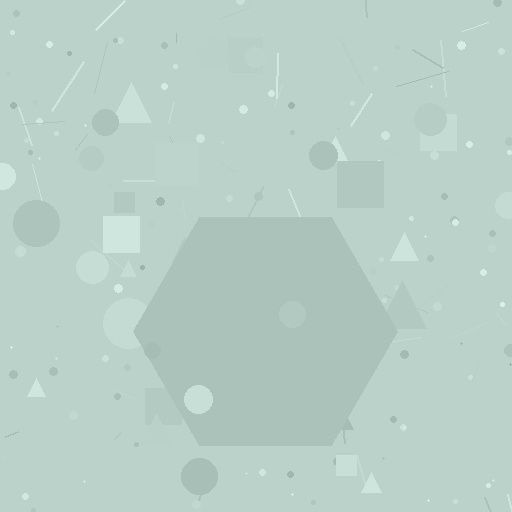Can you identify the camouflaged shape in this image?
The camouflaged shape is a hexagon.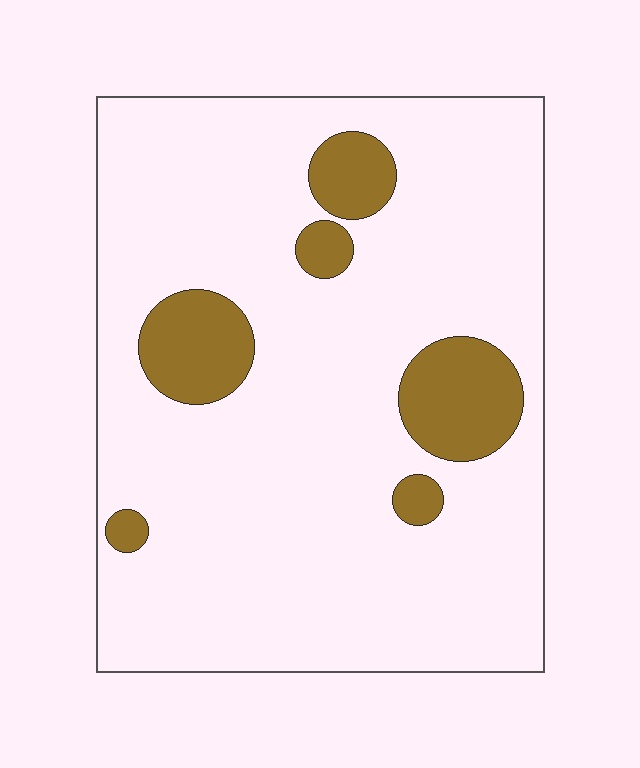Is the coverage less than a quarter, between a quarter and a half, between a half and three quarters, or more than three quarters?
Less than a quarter.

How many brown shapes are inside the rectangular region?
6.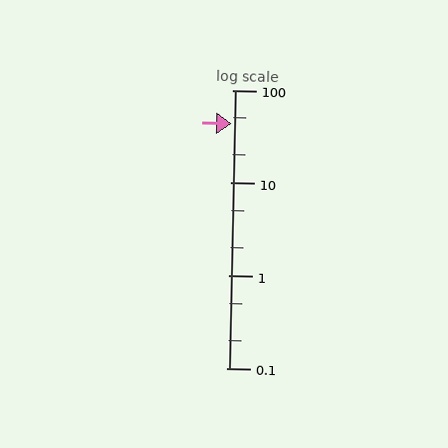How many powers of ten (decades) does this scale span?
The scale spans 3 decades, from 0.1 to 100.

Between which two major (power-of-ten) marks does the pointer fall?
The pointer is between 10 and 100.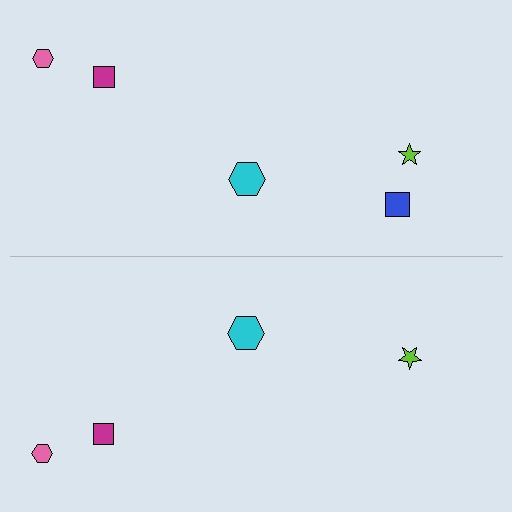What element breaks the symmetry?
A blue square is missing from the bottom side.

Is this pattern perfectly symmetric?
No, the pattern is not perfectly symmetric. A blue square is missing from the bottom side.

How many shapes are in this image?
There are 9 shapes in this image.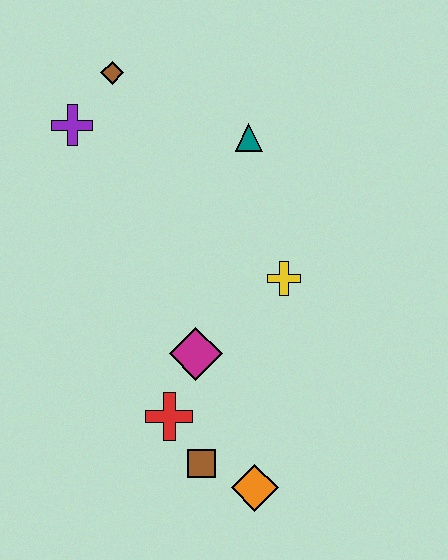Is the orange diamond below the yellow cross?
Yes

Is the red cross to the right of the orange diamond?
No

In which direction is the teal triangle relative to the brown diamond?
The teal triangle is to the right of the brown diamond.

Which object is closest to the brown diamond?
The purple cross is closest to the brown diamond.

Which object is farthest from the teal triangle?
The orange diamond is farthest from the teal triangle.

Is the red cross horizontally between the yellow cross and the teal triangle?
No